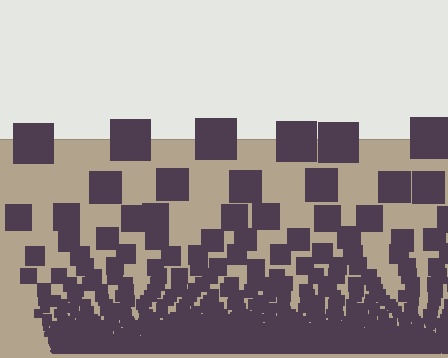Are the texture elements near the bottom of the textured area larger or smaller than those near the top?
Smaller. The gradient is inverted — elements near the bottom are smaller and denser.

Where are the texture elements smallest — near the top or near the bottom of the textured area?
Near the bottom.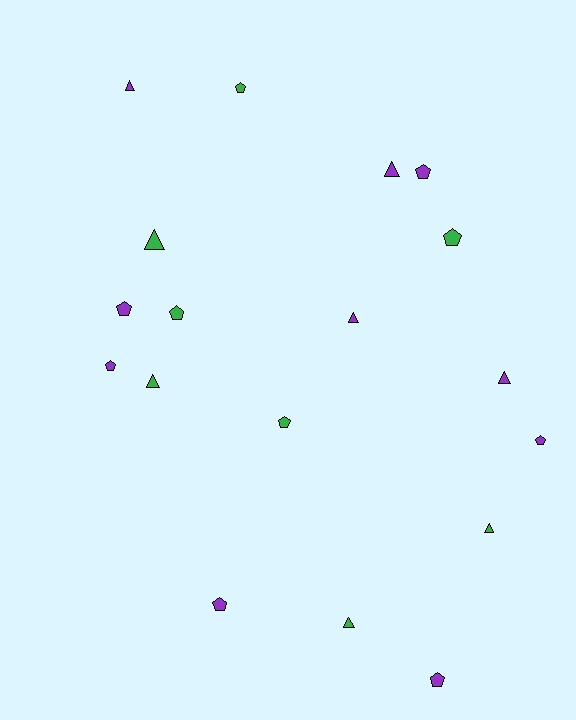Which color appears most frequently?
Purple, with 10 objects.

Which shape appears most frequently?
Pentagon, with 10 objects.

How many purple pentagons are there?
There are 6 purple pentagons.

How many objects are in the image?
There are 18 objects.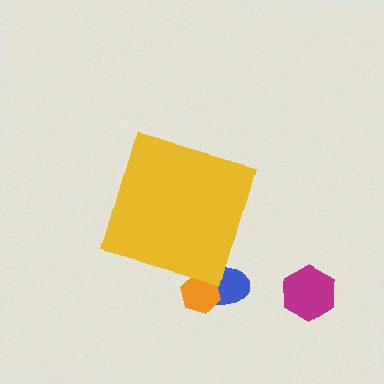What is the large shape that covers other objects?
A yellow diamond.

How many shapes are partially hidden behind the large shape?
2 shapes are partially hidden.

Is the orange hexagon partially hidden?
Yes, the orange hexagon is partially hidden behind the yellow diamond.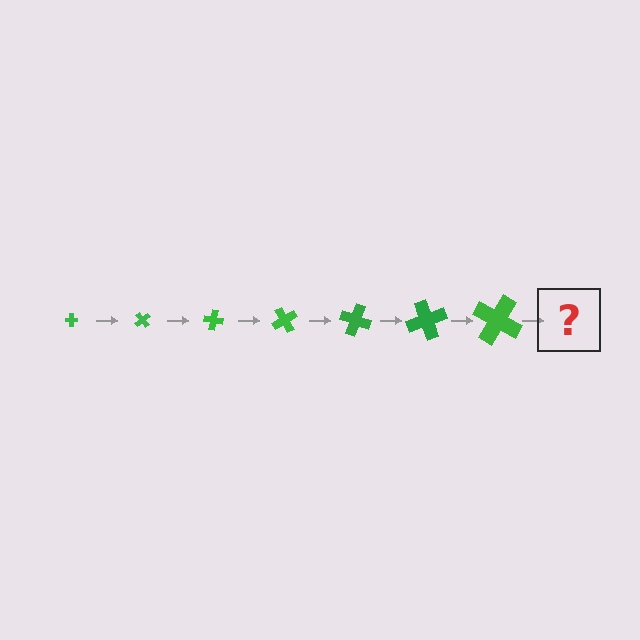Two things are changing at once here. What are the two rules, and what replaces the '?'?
The two rules are that the cross grows larger each step and it rotates 50 degrees each step. The '?' should be a cross, larger than the previous one and rotated 350 degrees from the start.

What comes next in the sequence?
The next element should be a cross, larger than the previous one and rotated 350 degrees from the start.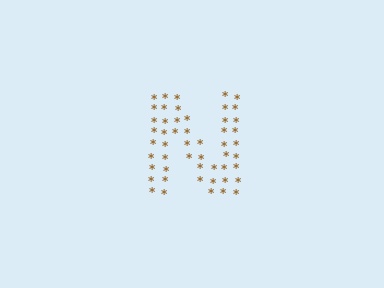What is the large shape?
The large shape is the letter N.